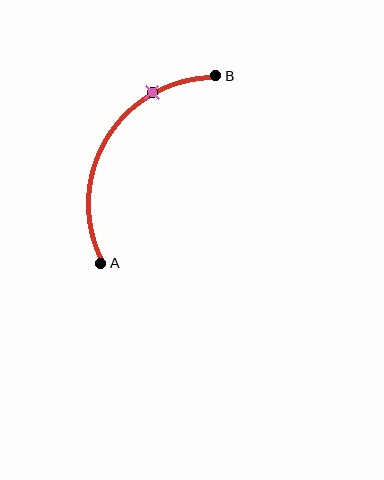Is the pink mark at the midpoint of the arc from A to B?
No. The pink mark lies on the arc but is closer to endpoint B. The arc midpoint would be at the point on the curve equidistant along the arc from both A and B.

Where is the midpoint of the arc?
The arc midpoint is the point on the curve farthest from the straight line joining A and B. It sits to the left of that line.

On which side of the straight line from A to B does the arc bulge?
The arc bulges to the left of the straight line connecting A and B.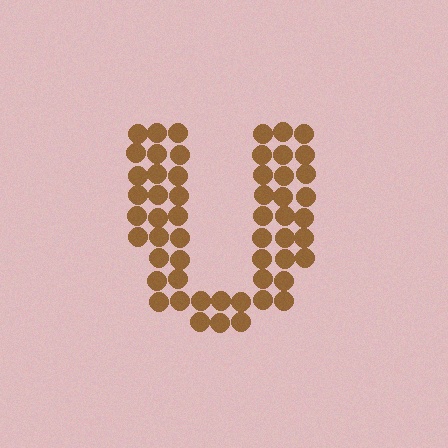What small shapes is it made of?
It is made of small circles.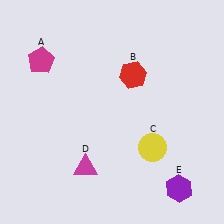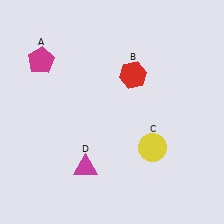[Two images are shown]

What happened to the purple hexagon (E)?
The purple hexagon (E) was removed in Image 2. It was in the bottom-right area of Image 1.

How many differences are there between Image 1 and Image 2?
There is 1 difference between the two images.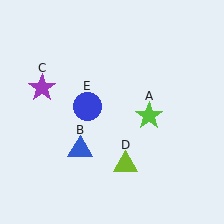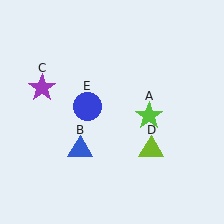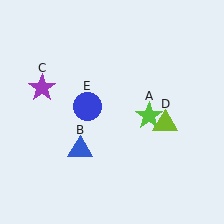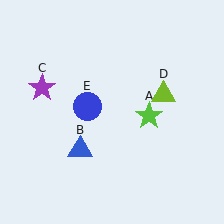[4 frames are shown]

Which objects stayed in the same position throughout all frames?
Lime star (object A) and blue triangle (object B) and purple star (object C) and blue circle (object E) remained stationary.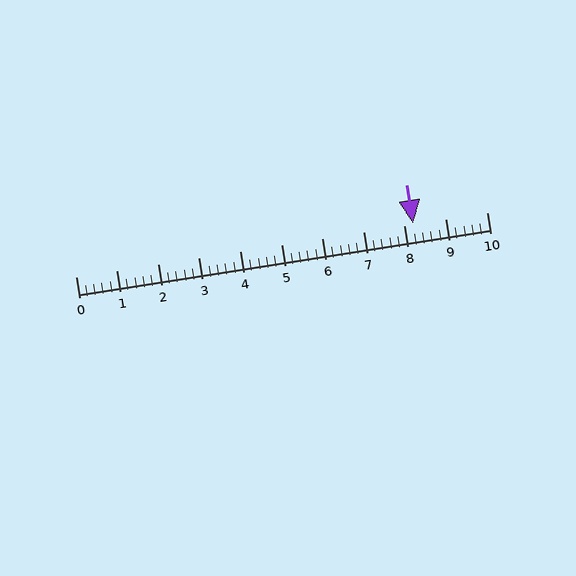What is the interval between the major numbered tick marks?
The major tick marks are spaced 1 units apart.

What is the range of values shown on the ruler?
The ruler shows values from 0 to 10.